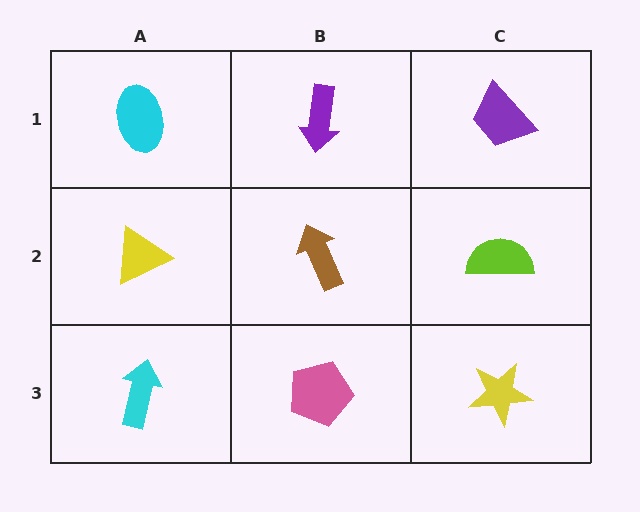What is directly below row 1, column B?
A brown arrow.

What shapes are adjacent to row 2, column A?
A cyan ellipse (row 1, column A), a cyan arrow (row 3, column A), a brown arrow (row 2, column B).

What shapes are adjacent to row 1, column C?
A lime semicircle (row 2, column C), a purple arrow (row 1, column B).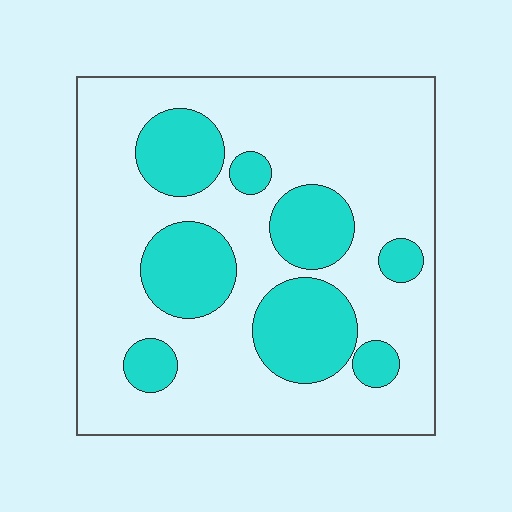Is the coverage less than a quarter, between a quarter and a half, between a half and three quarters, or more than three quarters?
Between a quarter and a half.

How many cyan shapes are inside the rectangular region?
8.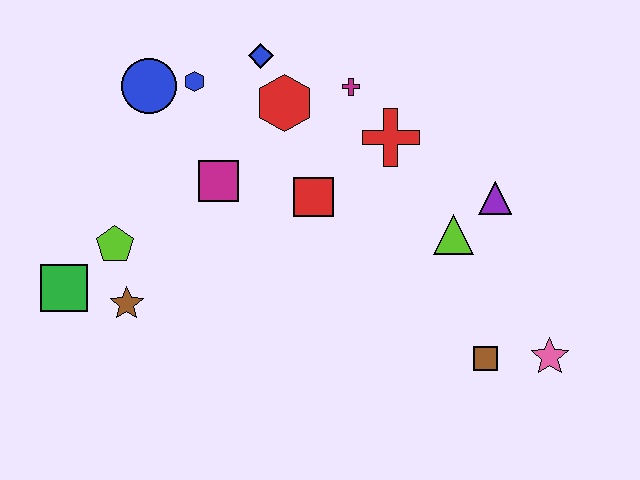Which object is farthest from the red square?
The pink star is farthest from the red square.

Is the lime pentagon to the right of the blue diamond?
No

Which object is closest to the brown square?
The pink star is closest to the brown square.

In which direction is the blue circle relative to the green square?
The blue circle is above the green square.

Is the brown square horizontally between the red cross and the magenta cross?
No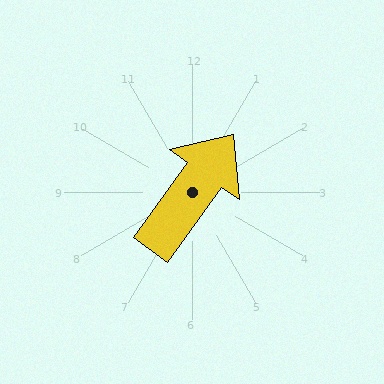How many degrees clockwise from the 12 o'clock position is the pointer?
Approximately 36 degrees.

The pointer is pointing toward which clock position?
Roughly 1 o'clock.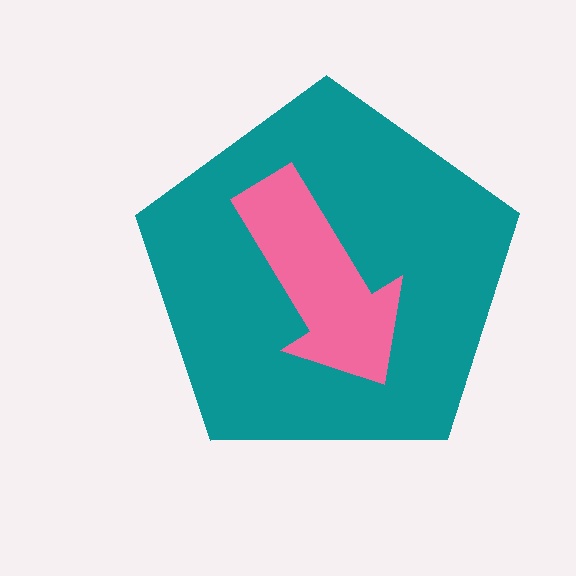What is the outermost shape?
The teal pentagon.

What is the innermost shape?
The pink arrow.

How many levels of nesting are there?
2.